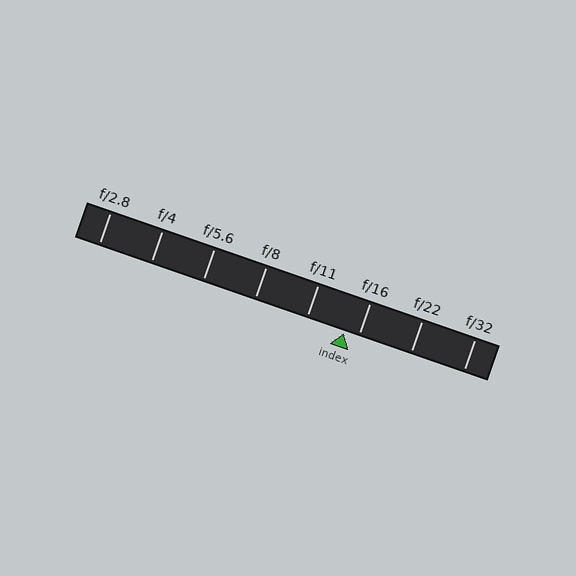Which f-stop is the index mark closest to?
The index mark is closest to f/16.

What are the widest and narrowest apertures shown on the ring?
The widest aperture shown is f/2.8 and the narrowest is f/32.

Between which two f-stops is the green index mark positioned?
The index mark is between f/11 and f/16.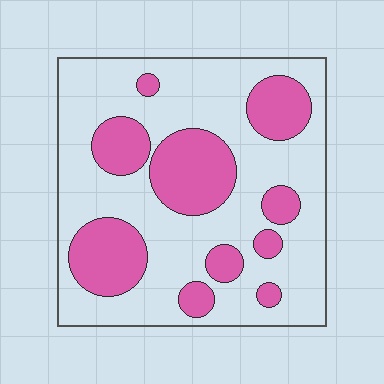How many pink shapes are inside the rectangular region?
10.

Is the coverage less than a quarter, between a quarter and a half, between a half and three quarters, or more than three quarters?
Between a quarter and a half.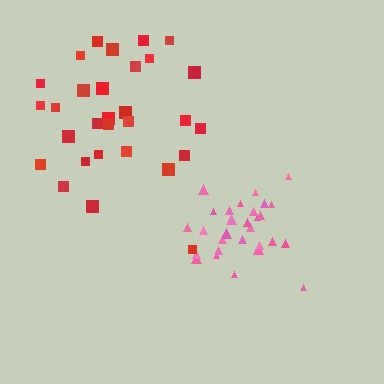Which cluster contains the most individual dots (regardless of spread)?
Pink (31).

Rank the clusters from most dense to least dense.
pink, red.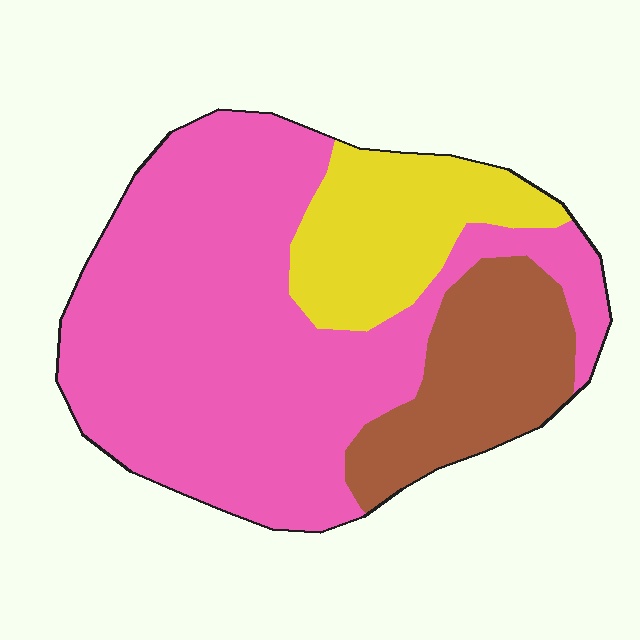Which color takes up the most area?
Pink, at roughly 65%.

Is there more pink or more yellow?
Pink.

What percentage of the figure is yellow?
Yellow covers about 20% of the figure.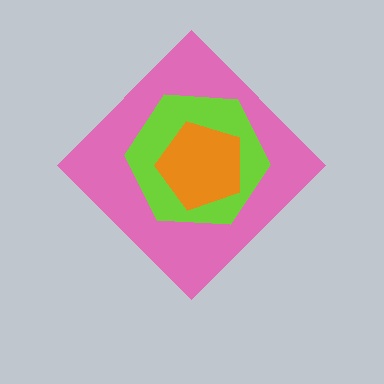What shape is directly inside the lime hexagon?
The orange pentagon.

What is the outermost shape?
The pink diamond.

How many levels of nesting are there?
3.